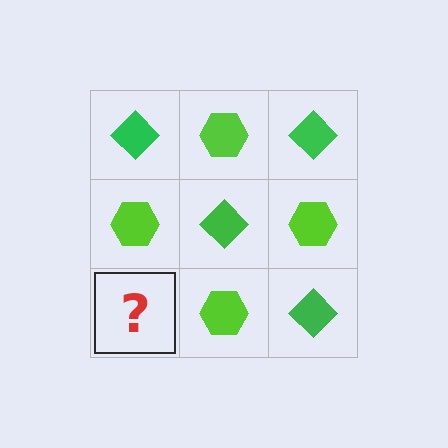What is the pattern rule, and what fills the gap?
The rule is that it alternates green diamond and lime hexagon in a checkerboard pattern. The gap should be filled with a green diamond.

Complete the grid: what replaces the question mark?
The question mark should be replaced with a green diamond.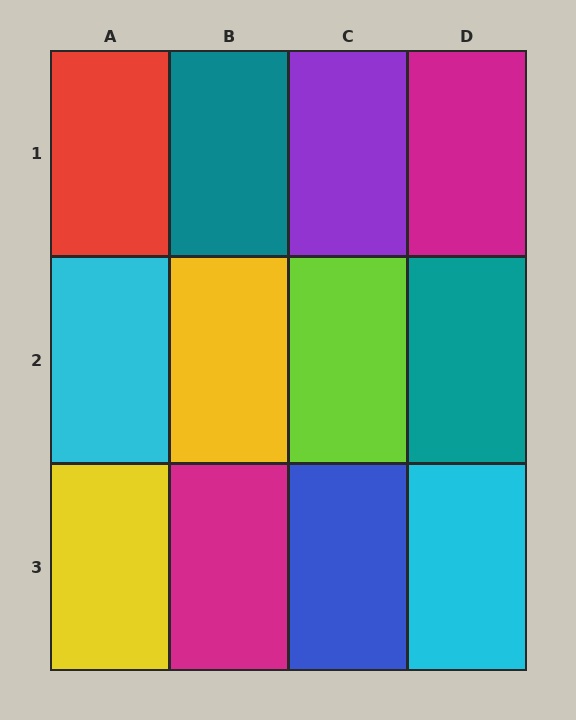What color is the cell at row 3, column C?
Blue.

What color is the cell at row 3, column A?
Yellow.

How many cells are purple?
1 cell is purple.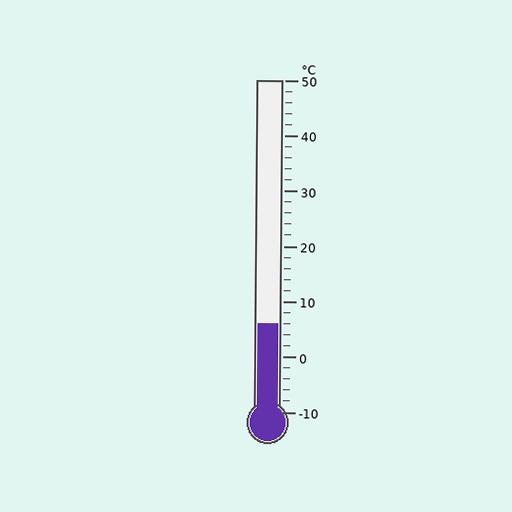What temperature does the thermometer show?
The thermometer shows approximately 6°C.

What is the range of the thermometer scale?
The thermometer scale ranges from -10°C to 50°C.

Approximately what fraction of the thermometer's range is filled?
The thermometer is filled to approximately 25% of its range.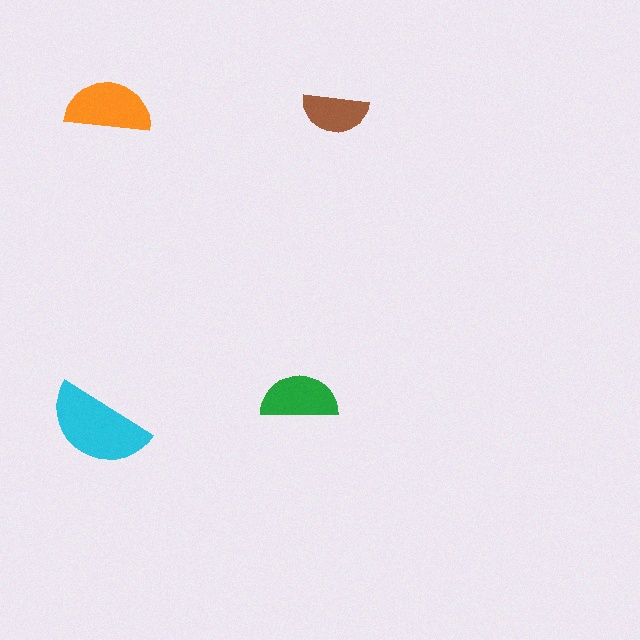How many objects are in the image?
There are 4 objects in the image.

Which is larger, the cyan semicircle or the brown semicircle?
The cyan one.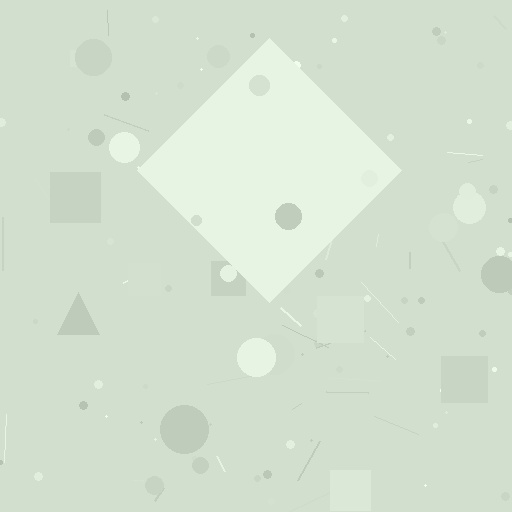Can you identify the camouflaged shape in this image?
The camouflaged shape is a diamond.